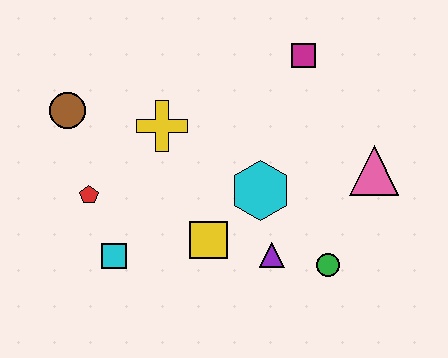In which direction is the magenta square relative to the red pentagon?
The magenta square is to the right of the red pentagon.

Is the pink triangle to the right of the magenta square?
Yes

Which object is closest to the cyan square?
The red pentagon is closest to the cyan square.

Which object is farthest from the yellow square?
The magenta square is farthest from the yellow square.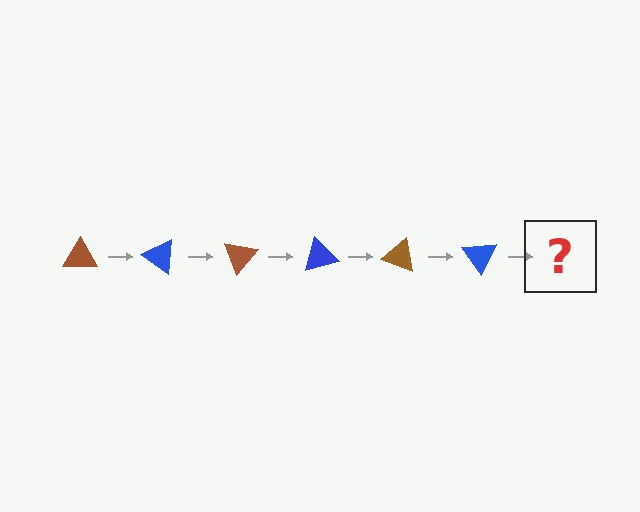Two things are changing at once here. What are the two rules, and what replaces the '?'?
The two rules are that it rotates 35 degrees each step and the color cycles through brown and blue. The '?' should be a brown triangle, rotated 210 degrees from the start.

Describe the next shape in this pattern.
It should be a brown triangle, rotated 210 degrees from the start.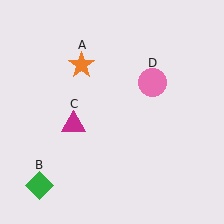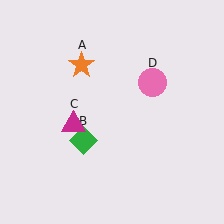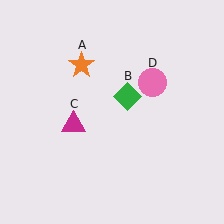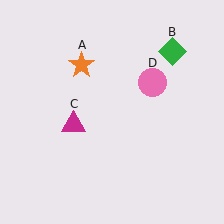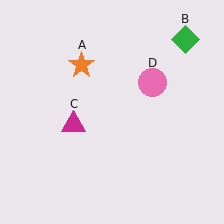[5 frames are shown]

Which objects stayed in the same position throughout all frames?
Orange star (object A) and magenta triangle (object C) and pink circle (object D) remained stationary.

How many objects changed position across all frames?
1 object changed position: green diamond (object B).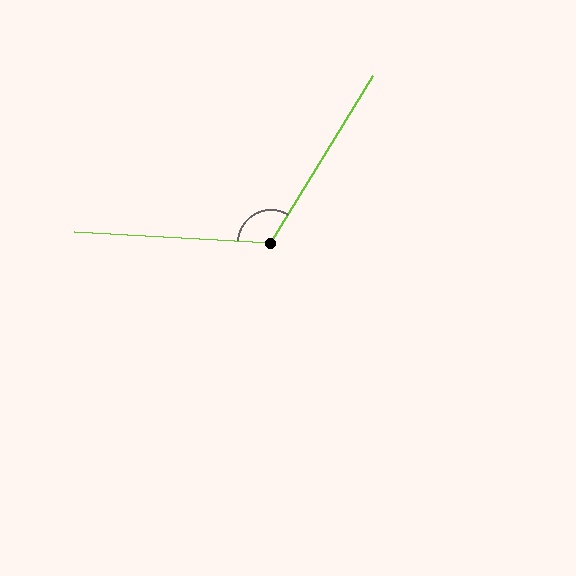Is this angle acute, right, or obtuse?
It is obtuse.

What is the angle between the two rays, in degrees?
Approximately 118 degrees.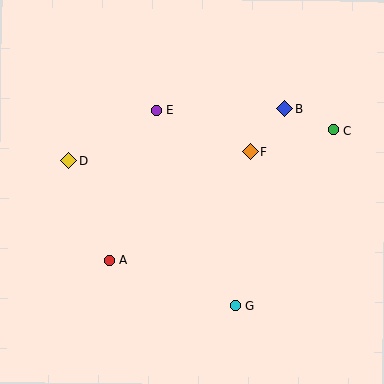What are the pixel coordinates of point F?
Point F is at (251, 151).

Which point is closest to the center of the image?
Point F at (251, 151) is closest to the center.